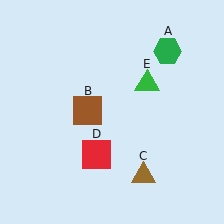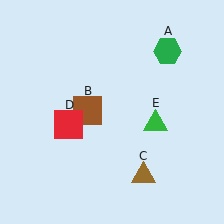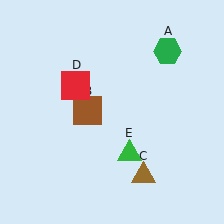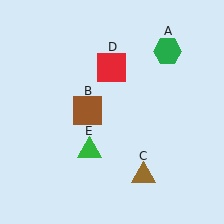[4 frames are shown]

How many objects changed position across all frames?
2 objects changed position: red square (object D), green triangle (object E).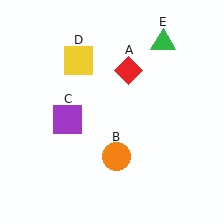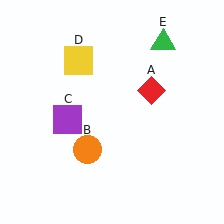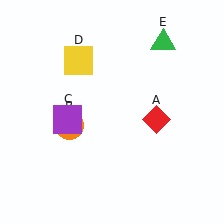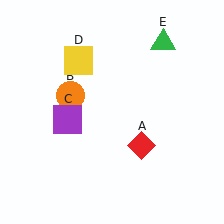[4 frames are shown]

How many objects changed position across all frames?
2 objects changed position: red diamond (object A), orange circle (object B).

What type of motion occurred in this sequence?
The red diamond (object A), orange circle (object B) rotated clockwise around the center of the scene.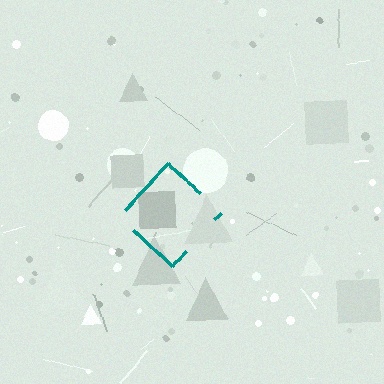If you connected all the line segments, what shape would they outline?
They would outline a diamond.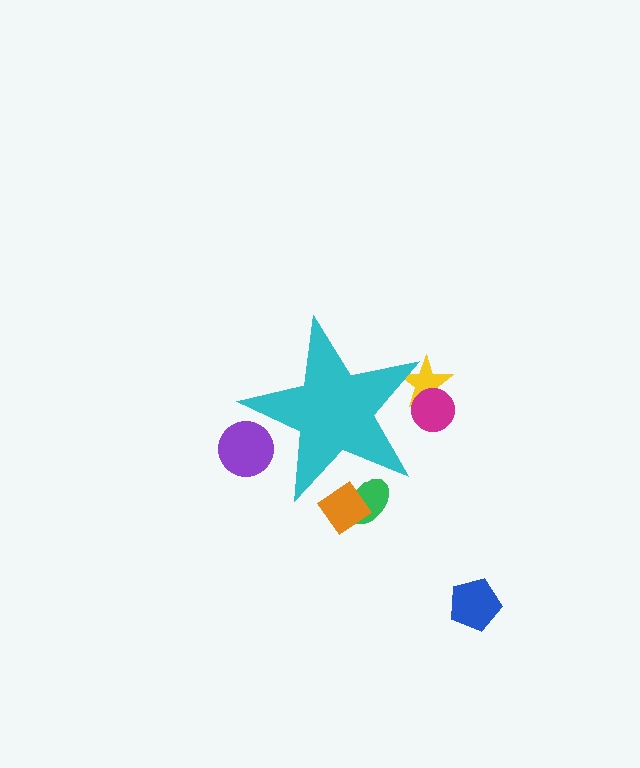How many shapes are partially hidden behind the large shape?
5 shapes are partially hidden.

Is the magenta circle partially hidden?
Yes, the magenta circle is partially hidden behind the cyan star.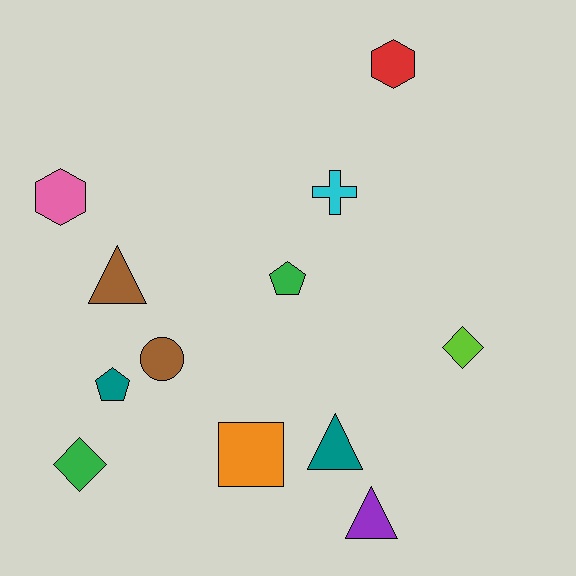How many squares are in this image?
There is 1 square.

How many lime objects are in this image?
There is 1 lime object.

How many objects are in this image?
There are 12 objects.